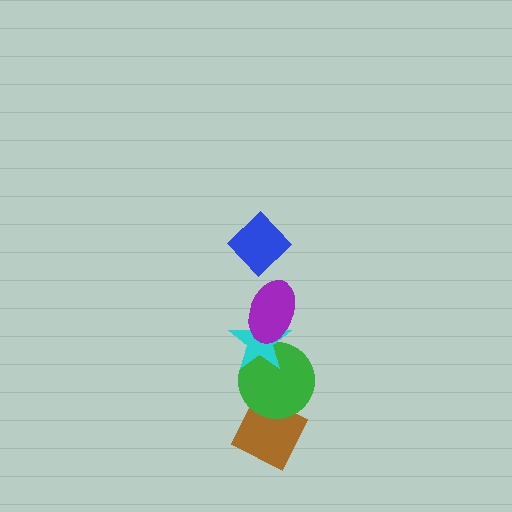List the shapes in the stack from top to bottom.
From top to bottom: the blue diamond, the purple ellipse, the cyan star, the green circle, the brown diamond.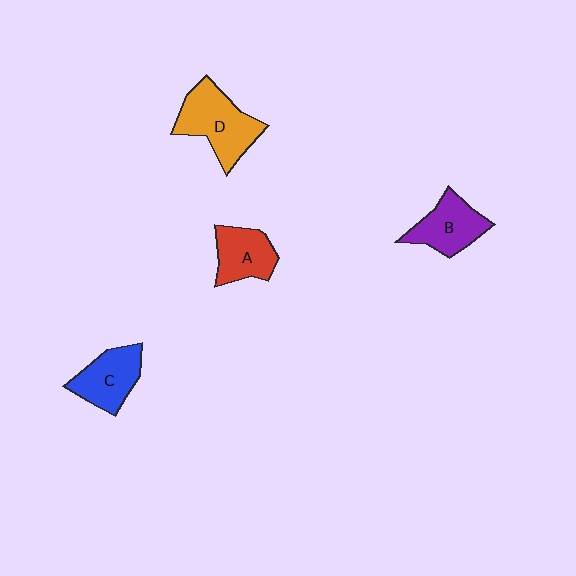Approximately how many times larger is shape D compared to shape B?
Approximately 1.4 times.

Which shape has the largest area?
Shape D (orange).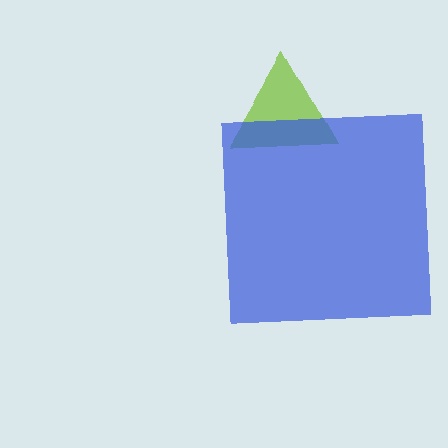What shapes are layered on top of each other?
The layered shapes are: a lime triangle, a blue square.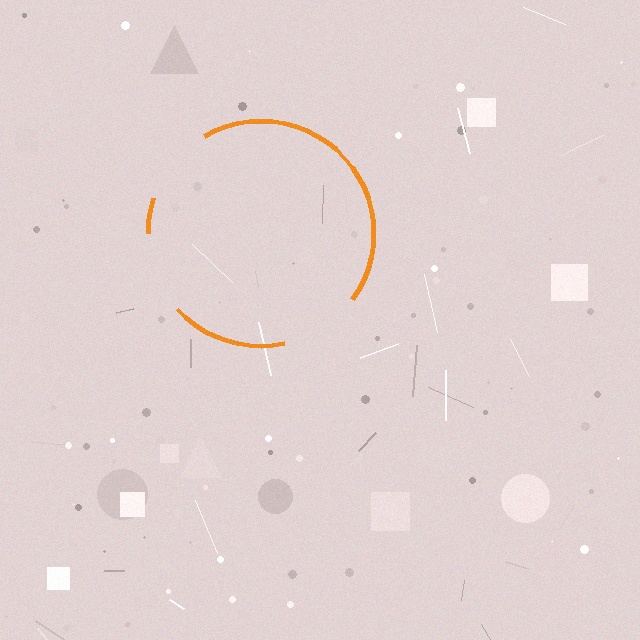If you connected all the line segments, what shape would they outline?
They would outline a circle.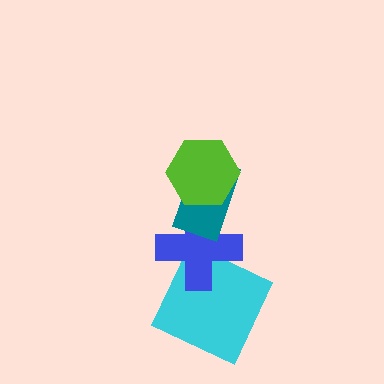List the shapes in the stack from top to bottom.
From top to bottom: the lime hexagon, the teal rectangle, the blue cross, the cyan square.